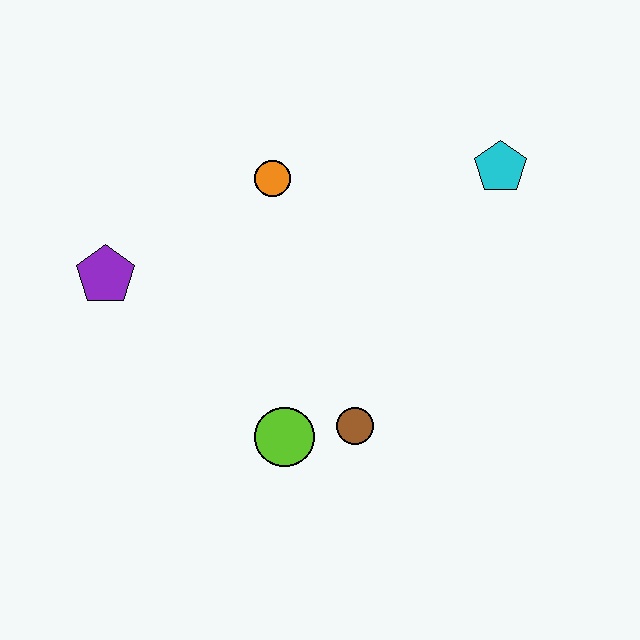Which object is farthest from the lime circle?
The cyan pentagon is farthest from the lime circle.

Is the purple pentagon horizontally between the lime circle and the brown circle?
No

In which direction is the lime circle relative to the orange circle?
The lime circle is below the orange circle.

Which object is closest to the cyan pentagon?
The orange circle is closest to the cyan pentagon.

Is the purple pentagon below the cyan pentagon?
Yes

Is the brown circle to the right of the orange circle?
Yes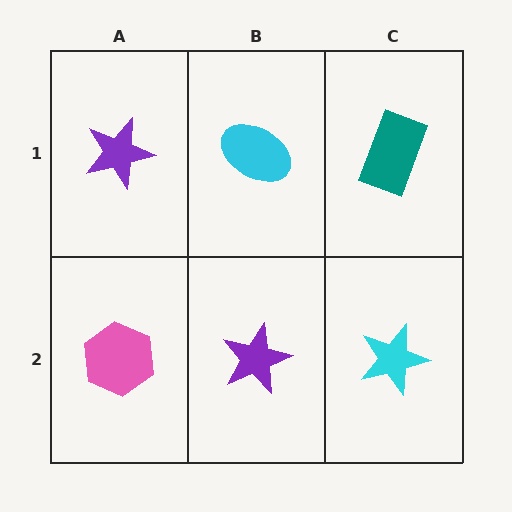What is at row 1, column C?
A teal rectangle.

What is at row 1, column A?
A purple star.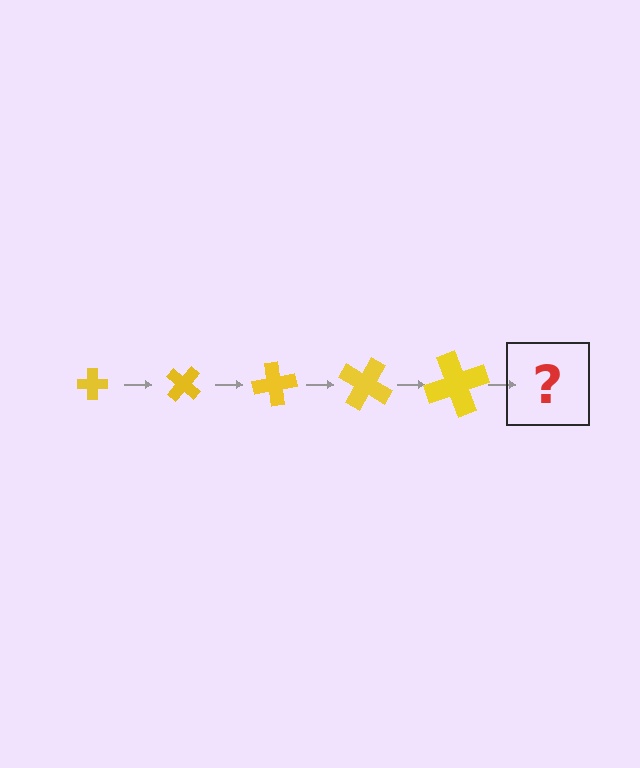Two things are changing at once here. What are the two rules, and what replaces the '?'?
The two rules are that the cross grows larger each step and it rotates 40 degrees each step. The '?' should be a cross, larger than the previous one and rotated 200 degrees from the start.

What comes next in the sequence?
The next element should be a cross, larger than the previous one and rotated 200 degrees from the start.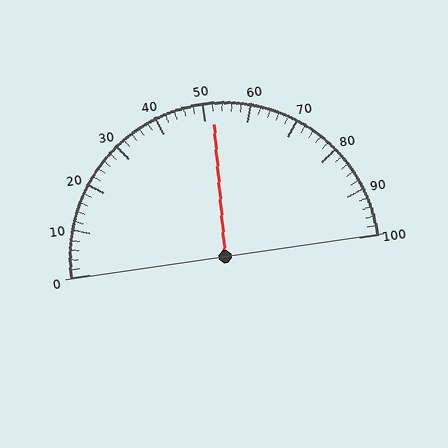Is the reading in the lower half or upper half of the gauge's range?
The reading is in the upper half of the range (0 to 100).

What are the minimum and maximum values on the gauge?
The gauge ranges from 0 to 100.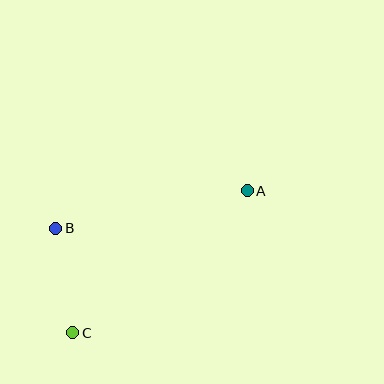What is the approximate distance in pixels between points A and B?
The distance between A and B is approximately 195 pixels.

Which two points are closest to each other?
Points B and C are closest to each other.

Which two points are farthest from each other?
Points A and C are farthest from each other.